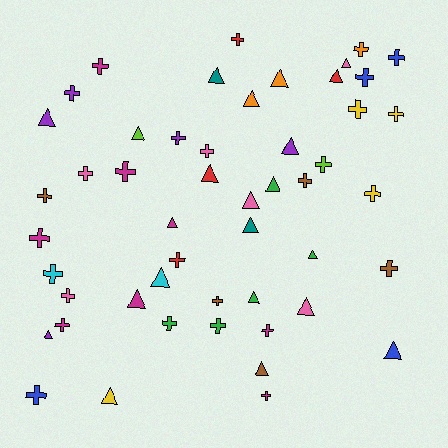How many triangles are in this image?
There are 22 triangles.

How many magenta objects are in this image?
There are 8 magenta objects.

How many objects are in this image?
There are 50 objects.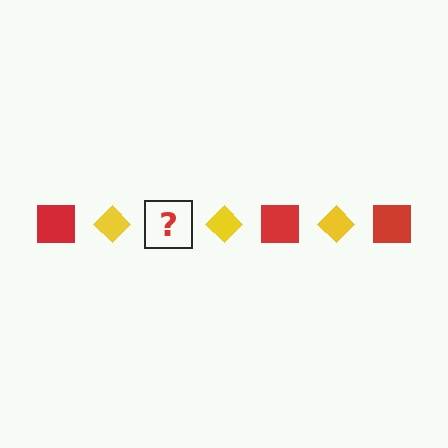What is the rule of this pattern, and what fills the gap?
The rule is that the pattern alternates between red square and yellow diamond. The gap should be filled with a red square.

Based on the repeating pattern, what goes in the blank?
The blank should be a red square.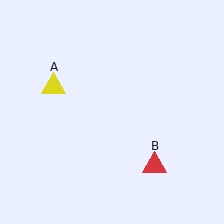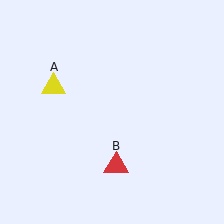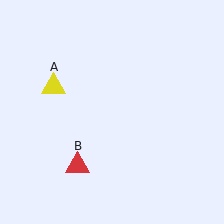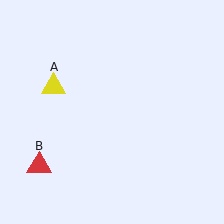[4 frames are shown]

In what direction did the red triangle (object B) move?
The red triangle (object B) moved left.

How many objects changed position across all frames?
1 object changed position: red triangle (object B).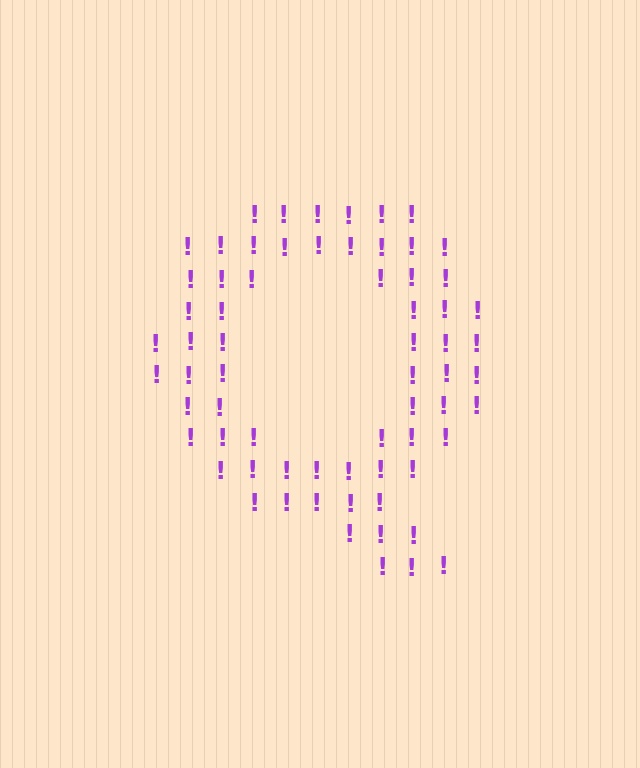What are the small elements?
The small elements are exclamation marks.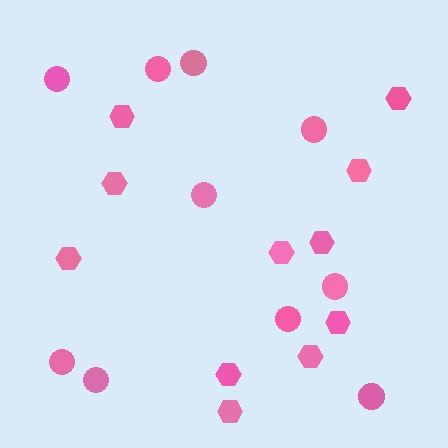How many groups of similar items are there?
There are 2 groups: one group of circles (10) and one group of hexagons (11).